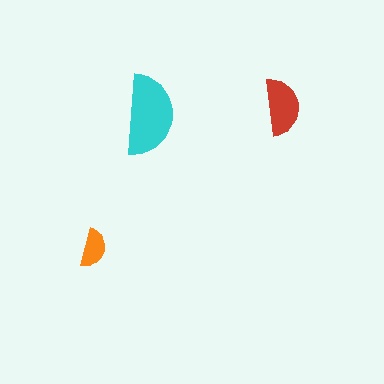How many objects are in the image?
There are 3 objects in the image.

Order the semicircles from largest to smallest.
the cyan one, the red one, the orange one.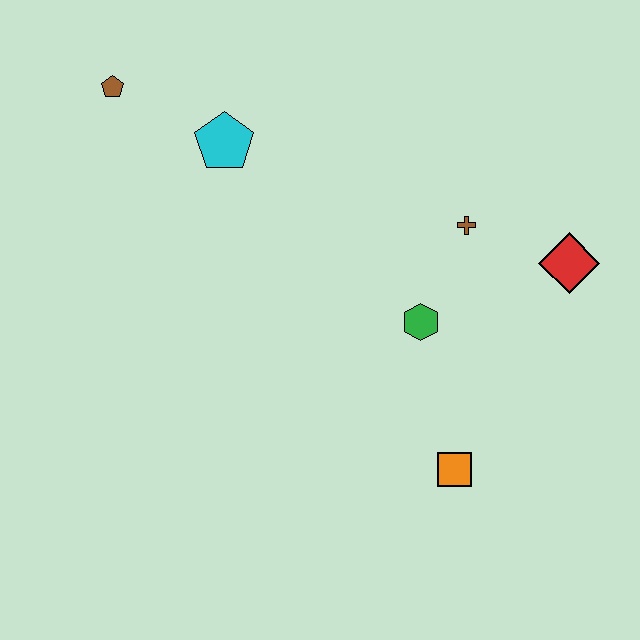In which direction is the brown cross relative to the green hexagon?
The brown cross is above the green hexagon.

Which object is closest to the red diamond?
The brown cross is closest to the red diamond.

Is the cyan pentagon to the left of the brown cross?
Yes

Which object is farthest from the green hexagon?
The brown pentagon is farthest from the green hexagon.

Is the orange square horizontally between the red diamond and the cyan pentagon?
Yes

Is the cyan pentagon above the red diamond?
Yes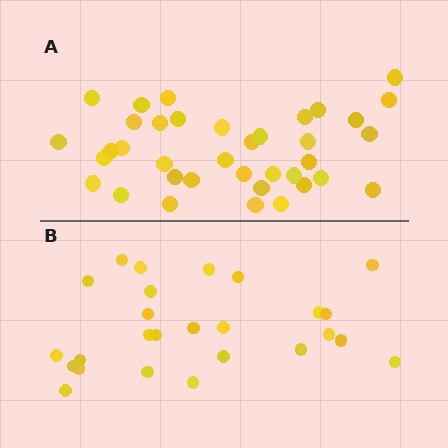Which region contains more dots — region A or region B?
Region A (the top region) has more dots.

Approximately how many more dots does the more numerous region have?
Region A has roughly 12 or so more dots than region B.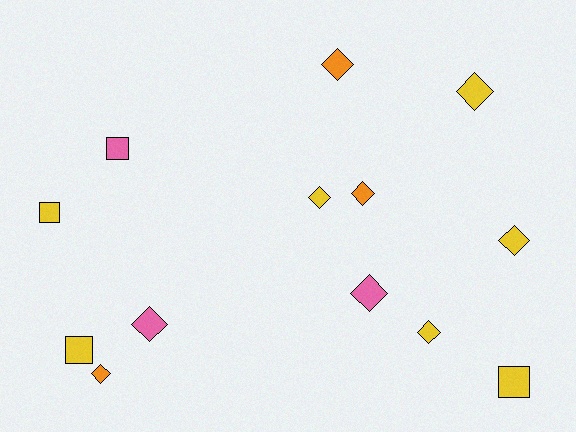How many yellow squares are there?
There are 3 yellow squares.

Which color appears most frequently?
Yellow, with 7 objects.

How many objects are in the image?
There are 13 objects.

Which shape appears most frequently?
Diamond, with 9 objects.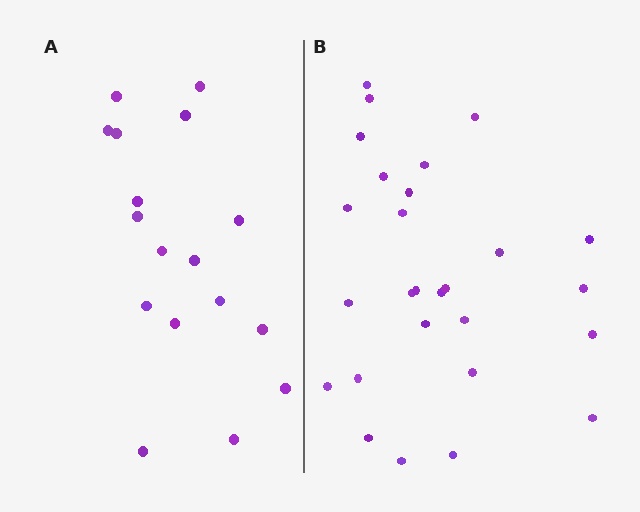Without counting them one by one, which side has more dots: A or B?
Region B (the right region) has more dots.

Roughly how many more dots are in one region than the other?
Region B has roughly 10 or so more dots than region A.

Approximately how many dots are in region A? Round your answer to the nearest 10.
About 20 dots. (The exact count is 17, which rounds to 20.)